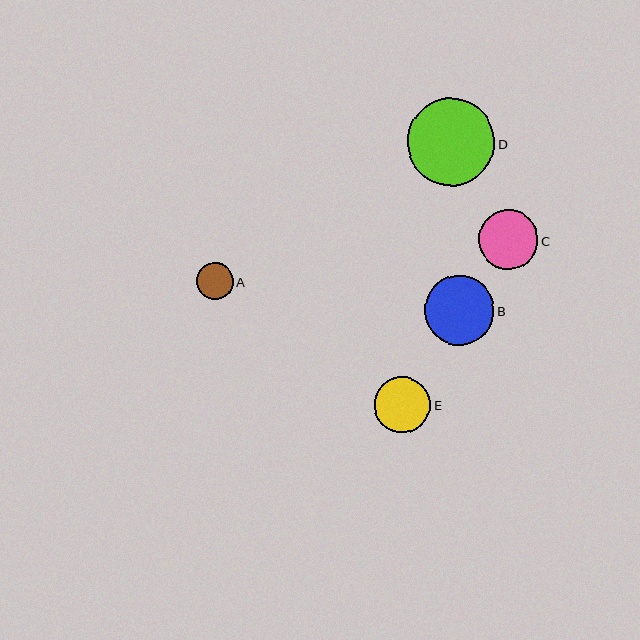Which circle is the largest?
Circle D is the largest with a size of approximately 88 pixels.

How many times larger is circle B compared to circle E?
Circle B is approximately 1.2 times the size of circle E.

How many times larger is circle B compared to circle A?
Circle B is approximately 1.9 times the size of circle A.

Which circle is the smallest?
Circle A is the smallest with a size of approximately 37 pixels.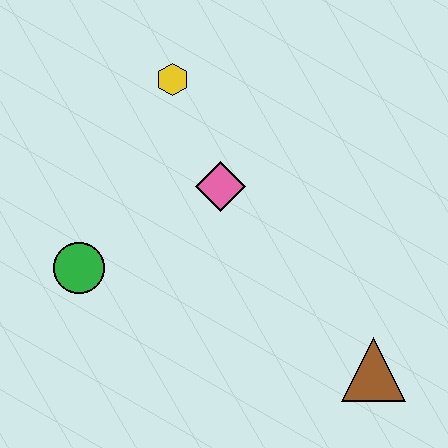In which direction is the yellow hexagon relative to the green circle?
The yellow hexagon is above the green circle.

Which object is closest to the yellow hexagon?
The pink diamond is closest to the yellow hexagon.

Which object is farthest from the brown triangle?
The yellow hexagon is farthest from the brown triangle.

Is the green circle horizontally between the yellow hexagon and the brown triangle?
No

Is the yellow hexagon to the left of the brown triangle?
Yes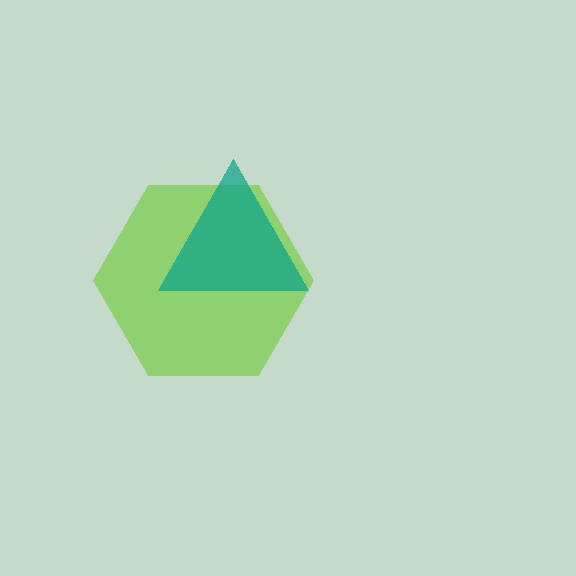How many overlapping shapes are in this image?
There are 2 overlapping shapes in the image.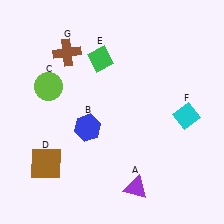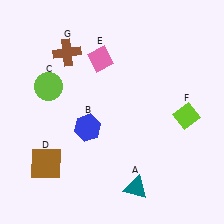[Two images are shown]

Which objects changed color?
A changed from purple to teal. E changed from green to pink. F changed from cyan to lime.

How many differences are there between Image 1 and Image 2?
There are 3 differences between the two images.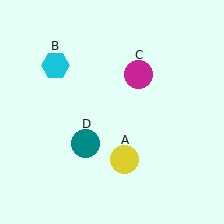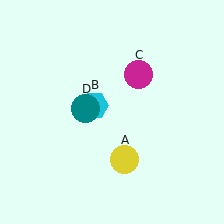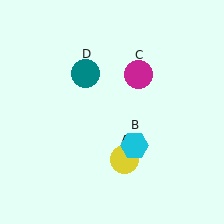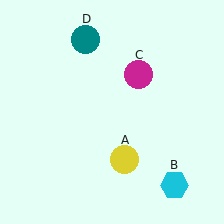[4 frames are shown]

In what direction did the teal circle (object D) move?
The teal circle (object D) moved up.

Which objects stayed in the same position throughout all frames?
Yellow circle (object A) and magenta circle (object C) remained stationary.